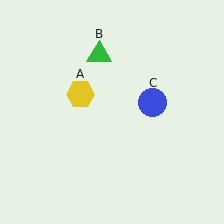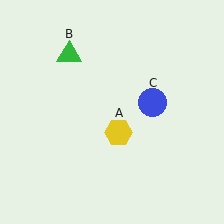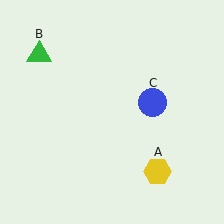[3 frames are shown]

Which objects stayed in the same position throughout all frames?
Blue circle (object C) remained stationary.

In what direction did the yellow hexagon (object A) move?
The yellow hexagon (object A) moved down and to the right.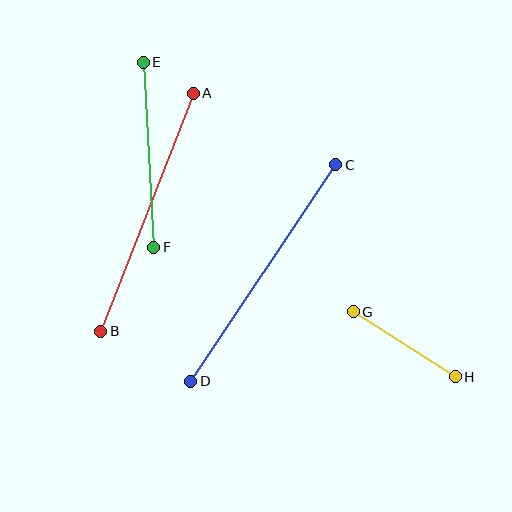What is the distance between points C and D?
The distance is approximately 260 pixels.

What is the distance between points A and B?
The distance is approximately 255 pixels.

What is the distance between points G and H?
The distance is approximately 121 pixels.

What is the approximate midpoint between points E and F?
The midpoint is at approximately (149, 155) pixels.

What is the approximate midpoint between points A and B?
The midpoint is at approximately (147, 212) pixels.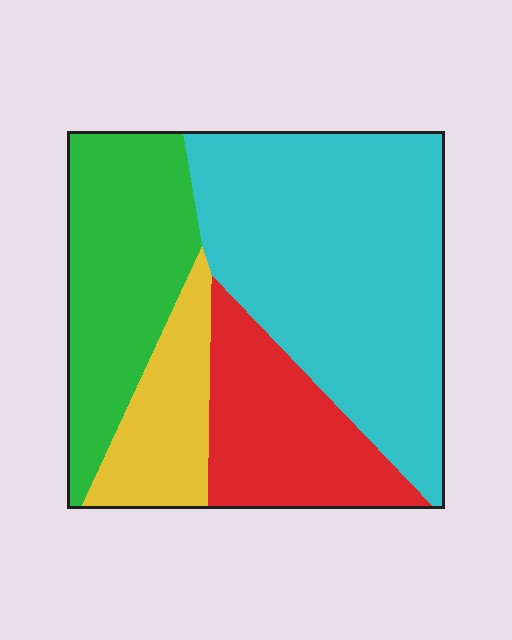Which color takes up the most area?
Cyan, at roughly 45%.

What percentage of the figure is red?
Red covers 19% of the figure.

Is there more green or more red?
Green.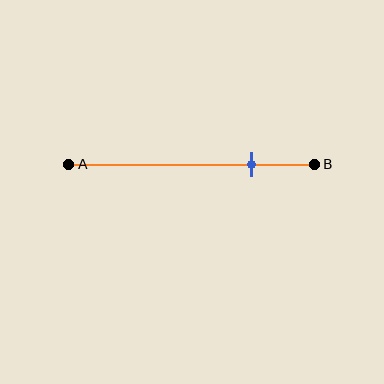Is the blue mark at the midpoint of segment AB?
No, the mark is at about 75% from A, not at the 50% midpoint.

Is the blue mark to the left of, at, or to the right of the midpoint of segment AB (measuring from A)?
The blue mark is to the right of the midpoint of segment AB.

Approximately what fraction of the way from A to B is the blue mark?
The blue mark is approximately 75% of the way from A to B.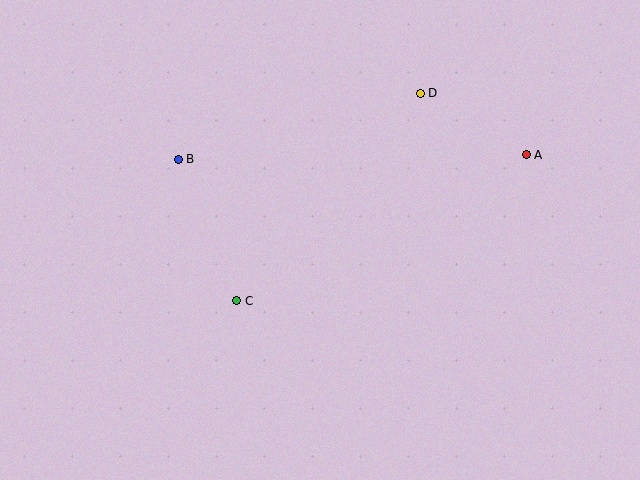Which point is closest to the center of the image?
Point C at (237, 301) is closest to the center.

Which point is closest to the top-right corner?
Point A is closest to the top-right corner.